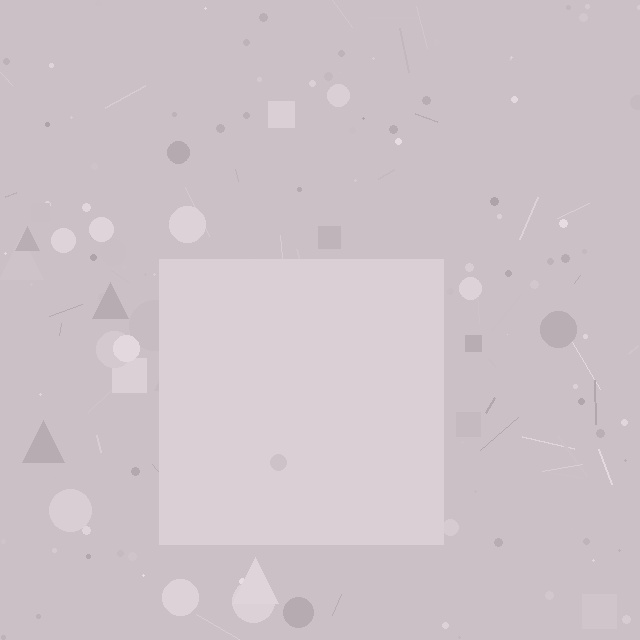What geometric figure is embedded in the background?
A square is embedded in the background.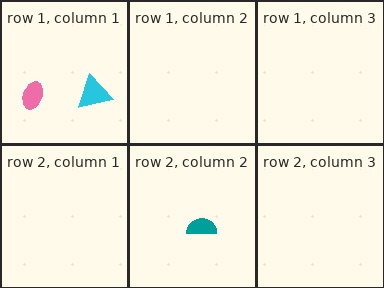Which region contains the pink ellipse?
The row 1, column 1 region.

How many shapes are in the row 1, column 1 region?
2.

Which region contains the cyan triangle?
The row 1, column 1 region.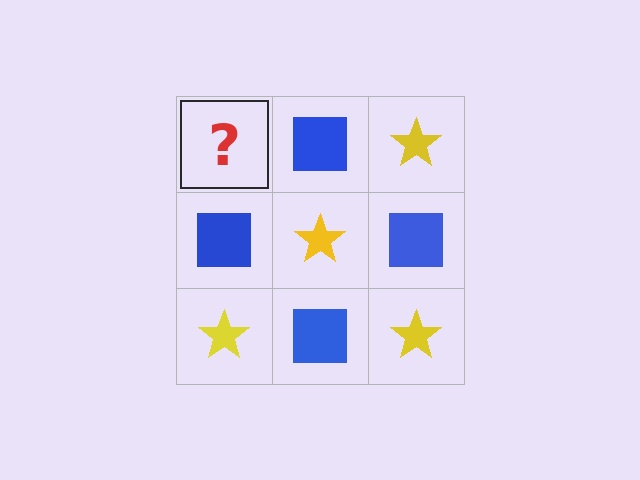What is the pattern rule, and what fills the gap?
The rule is that it alternates yellow star and blue square in a checkerboard pattern. The gap should be filled with a yellow star.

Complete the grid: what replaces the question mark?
The question mark should be replaced with a yellow star.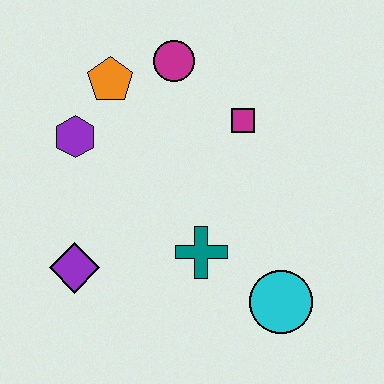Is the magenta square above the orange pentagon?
No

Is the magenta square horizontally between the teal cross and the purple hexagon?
No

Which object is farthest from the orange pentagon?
The cyan circle is farthest from the orange pentagon.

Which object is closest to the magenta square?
The magenta circle is closest to the magenta square.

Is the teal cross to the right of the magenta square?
No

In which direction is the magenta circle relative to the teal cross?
The magenta circle is above the teal cross.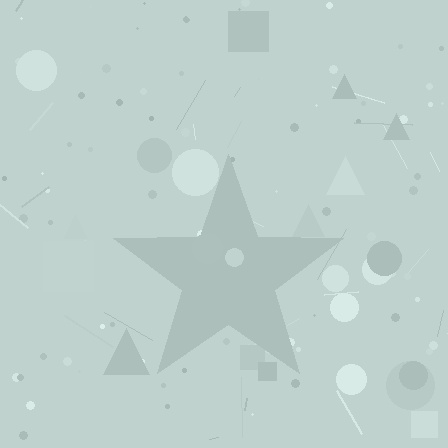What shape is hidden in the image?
A star is hidden in the image.